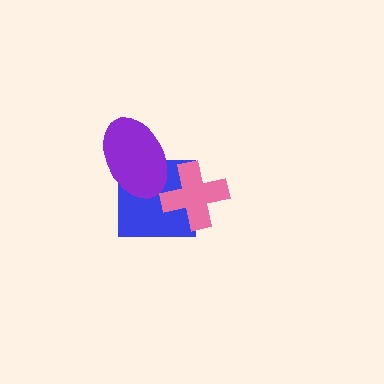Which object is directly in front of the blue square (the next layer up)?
The pink cross is directly in front of the blue square.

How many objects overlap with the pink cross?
1 object overlaps with the pink cross.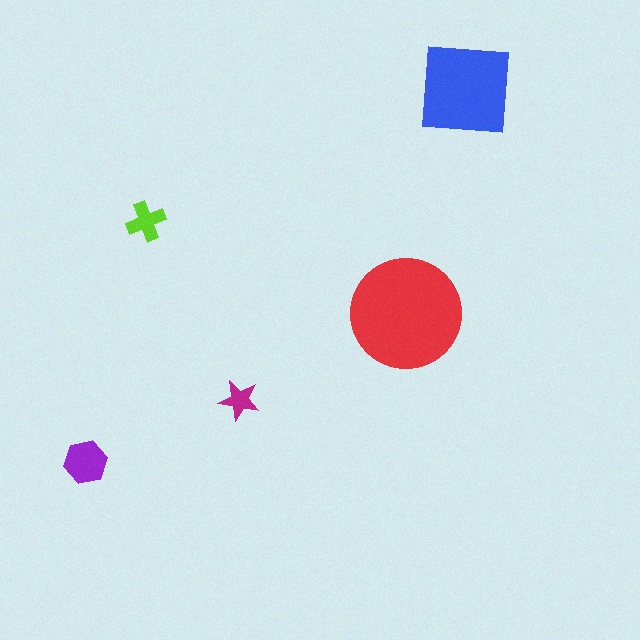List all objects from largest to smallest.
The red circle, the blue square, the purple hexagon, the lime cross, the magenta star.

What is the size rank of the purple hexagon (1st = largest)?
3rd.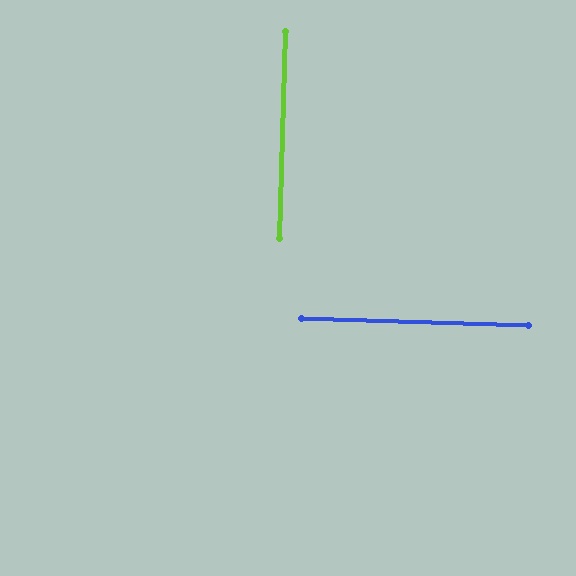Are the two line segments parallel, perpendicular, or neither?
Perpendicular — they meet at approximately 90°.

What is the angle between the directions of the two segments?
Approximately 90 degrees.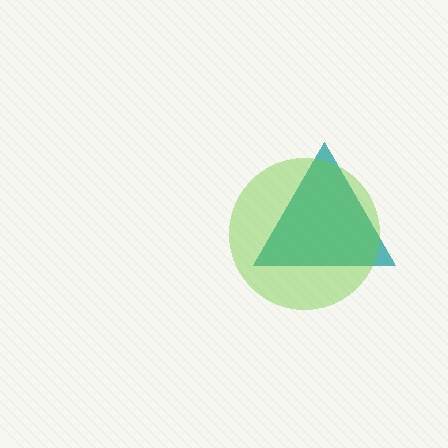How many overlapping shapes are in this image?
There are 2 overlapping shapes in the image.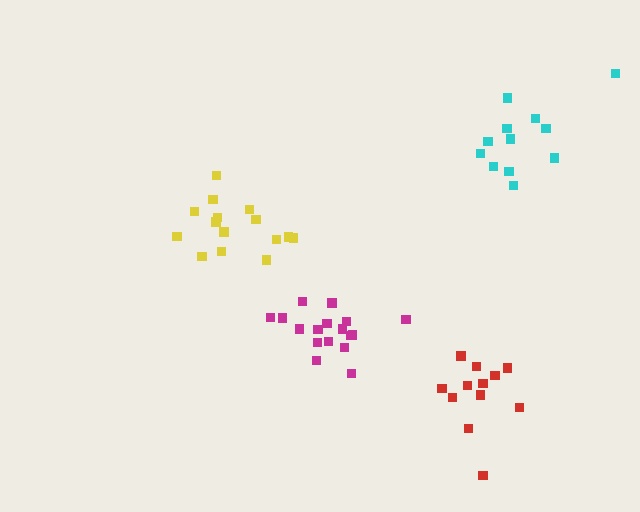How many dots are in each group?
Group 1: 12 dots, Group 2: 17 dots, Group 3: 15 dots, Group 4: 12 dots (56 total).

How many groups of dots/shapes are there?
There are 4 groups.